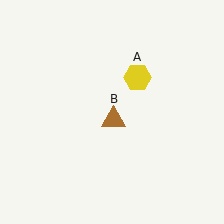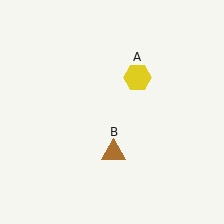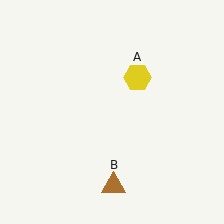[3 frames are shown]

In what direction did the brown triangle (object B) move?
The brown triangle (object B) moved down.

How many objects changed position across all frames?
1 object changed position: brown triangle (object B).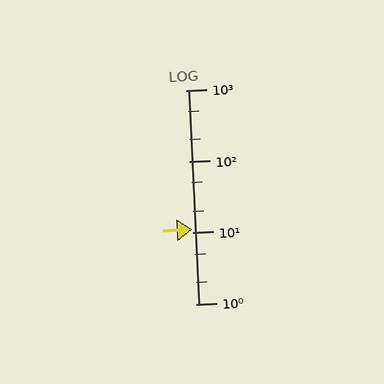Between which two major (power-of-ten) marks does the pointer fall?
The pointer is between 10 and 100.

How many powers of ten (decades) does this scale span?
The scale spans 3 decades, from 1 to 1000.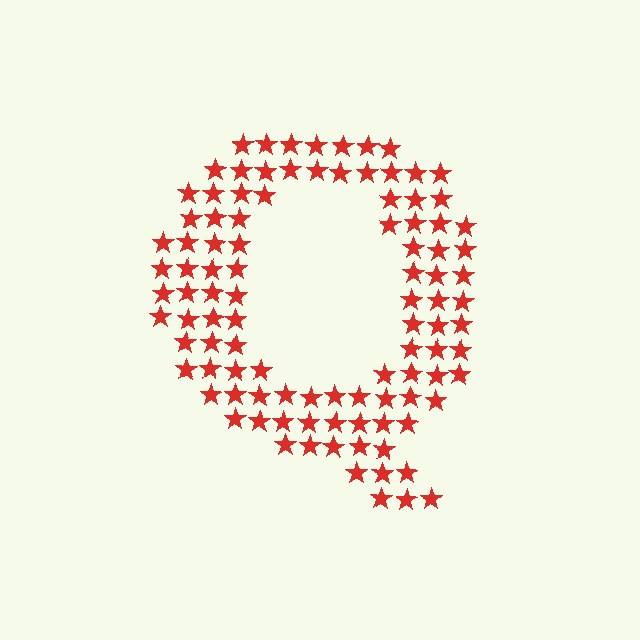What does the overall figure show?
The overall figure shows the letter Q.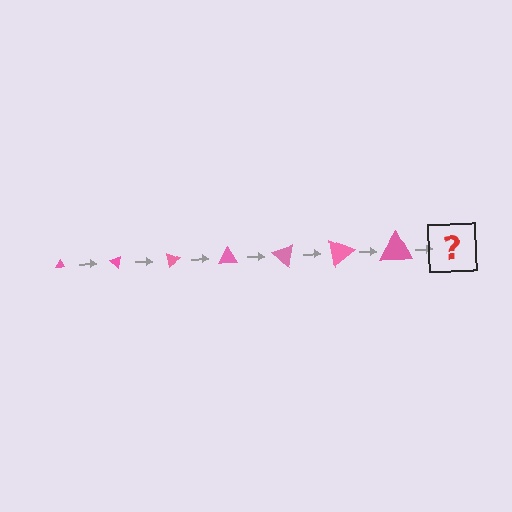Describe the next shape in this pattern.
It should be a triangle, larger than the previous one and rotated 280 degrees from the start.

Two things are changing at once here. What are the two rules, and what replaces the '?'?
The two rules are that the triangle grows larger each step and it rotates 40 degrees each step. The '?' should be a triangle, larger than the previous one and rotated 280 degrees from the start.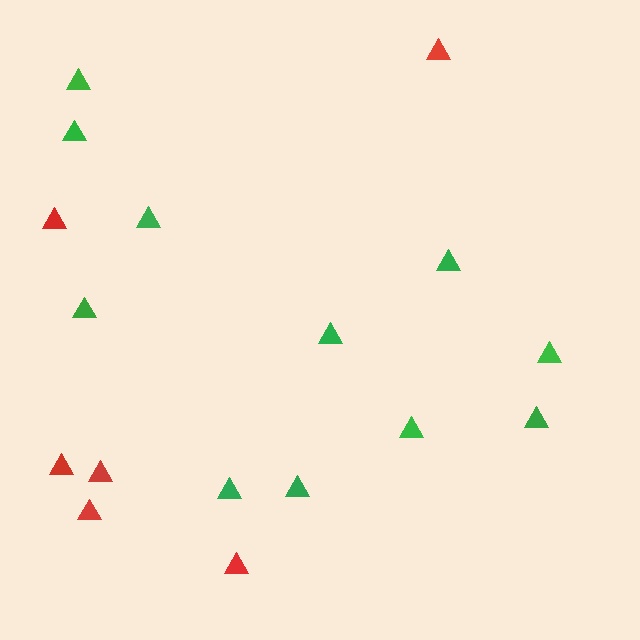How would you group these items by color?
There are 2 groups: one group of red triangles (6) and one group of green triangles (11).